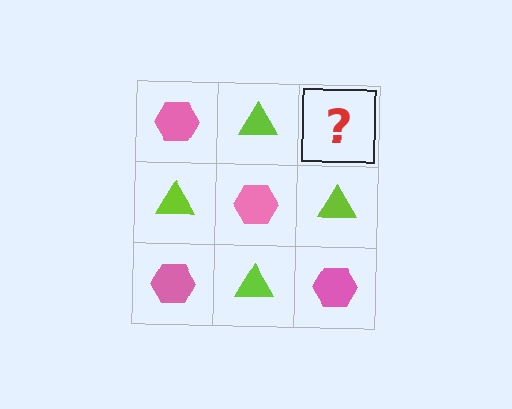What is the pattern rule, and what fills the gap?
The rule is that it alternates pink hexagon and lime triangle in a checkerboard pattern. The gap should be filled with a pink hexagon.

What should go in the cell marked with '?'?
The missing cell should contain a pink hexagon.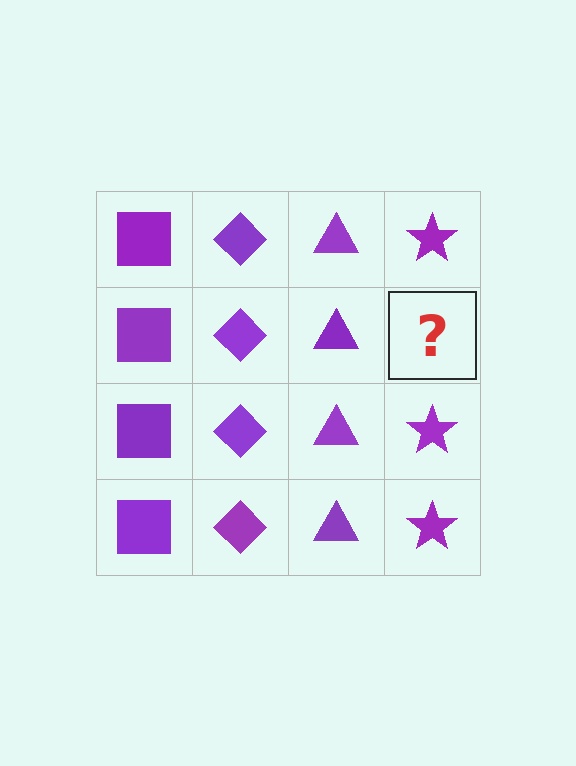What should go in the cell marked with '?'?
The missing cell should contain a purple star.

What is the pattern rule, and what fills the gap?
The rule is that each column has a consistent shape. The gap should be filled with a purple star.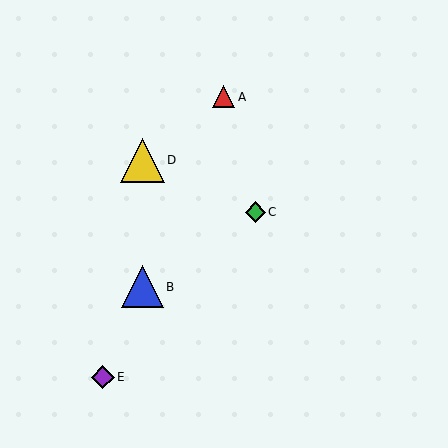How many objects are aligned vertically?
2 objects (B, D) are aligned vertically.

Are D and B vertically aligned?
Yes, both are at x≈142.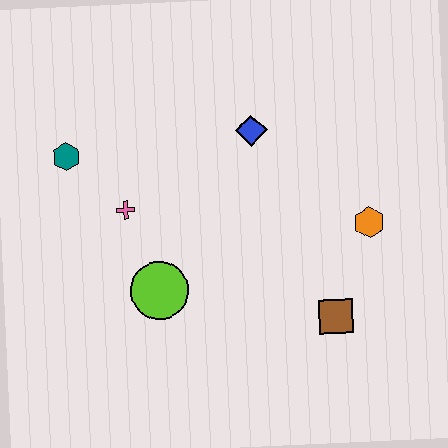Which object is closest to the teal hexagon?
The pink cross is closest to the teal hexagon.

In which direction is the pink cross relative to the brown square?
The pink cross is to the left of the brown square.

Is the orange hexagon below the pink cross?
Yes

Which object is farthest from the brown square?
The teal hexagon is farthest from the brown square.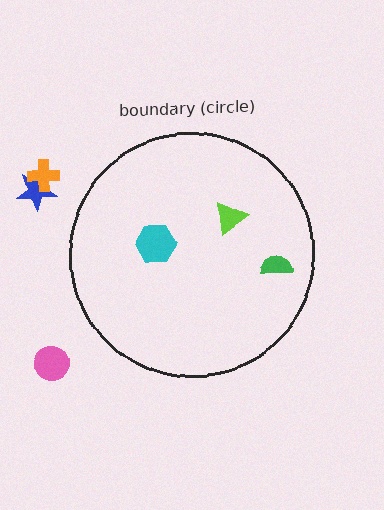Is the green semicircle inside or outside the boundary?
Inside.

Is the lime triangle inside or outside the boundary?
Inside.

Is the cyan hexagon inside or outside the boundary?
Inside.